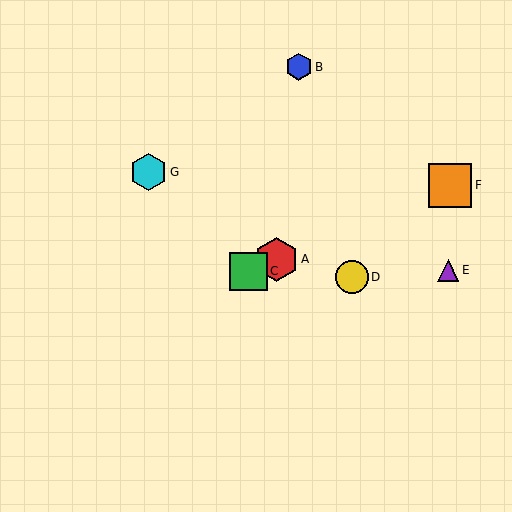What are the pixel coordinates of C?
Object C is at (248, 271).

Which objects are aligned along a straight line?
Objects A, C, F are aligned along a straight line.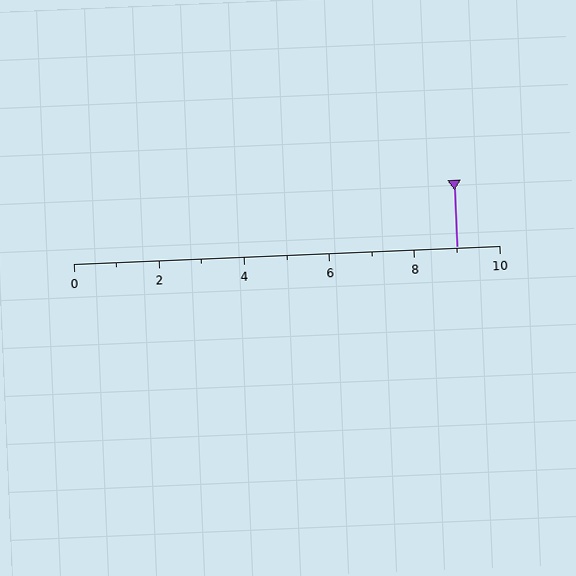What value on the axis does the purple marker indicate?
The marker indicates approximately 9.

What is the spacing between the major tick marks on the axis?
The major ticks are spaced 2 apart.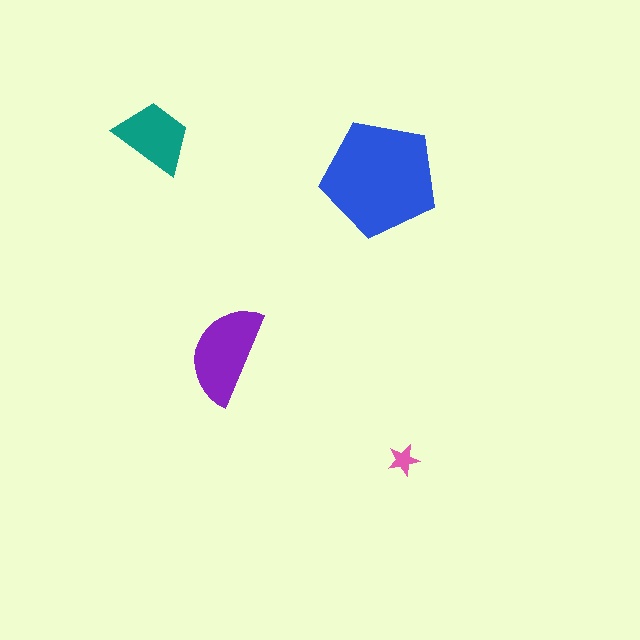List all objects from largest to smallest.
The blue pentagon, the purple semicircle, the teal trapezoid, the pink star.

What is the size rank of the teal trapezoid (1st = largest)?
3rd.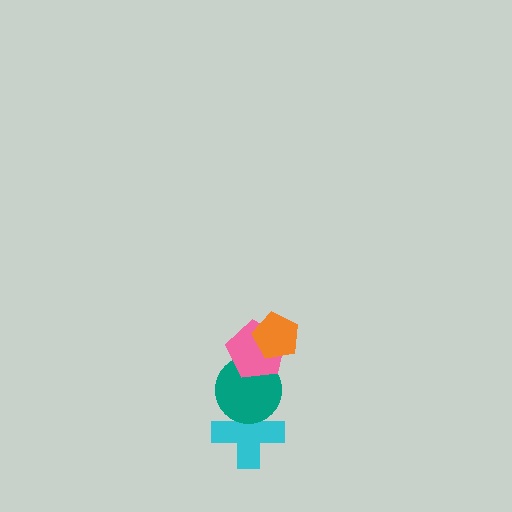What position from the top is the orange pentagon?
The orange pentagon is 1st from the top.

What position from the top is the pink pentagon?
The pink pentagon is 2nd from the top.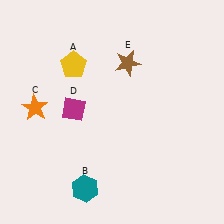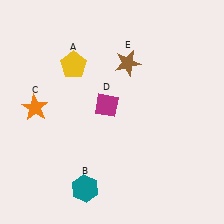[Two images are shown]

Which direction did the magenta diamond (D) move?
The magenta diamond (D) moved right.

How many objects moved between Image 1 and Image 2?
1 object moved between the two images.